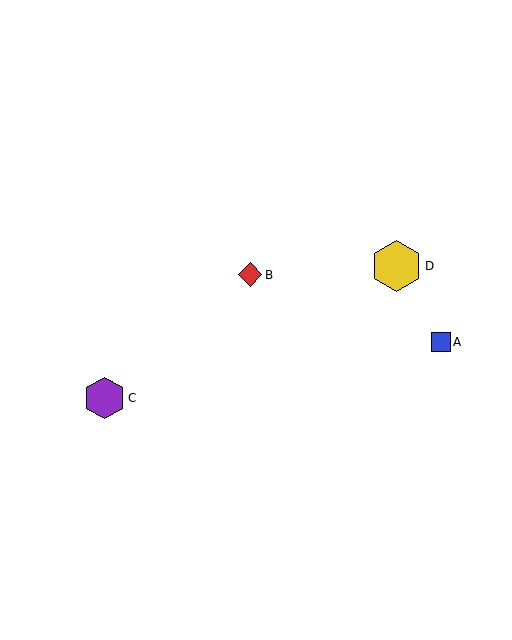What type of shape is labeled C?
Shape C is a purple hexagon.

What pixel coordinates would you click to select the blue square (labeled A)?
Click at (441, 342) to select the blue square A.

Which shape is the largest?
The yellow hexagon (labeled D) is the largest.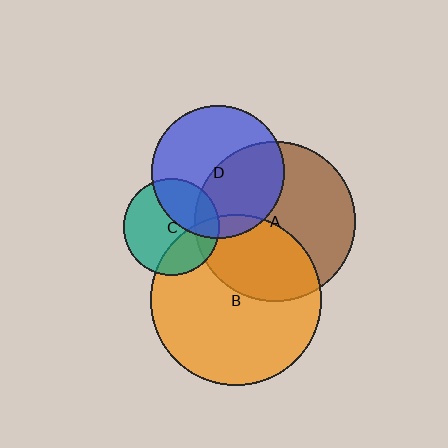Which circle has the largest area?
Circle B (orange).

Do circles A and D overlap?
Yes.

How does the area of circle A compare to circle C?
Approximately 2.8 times.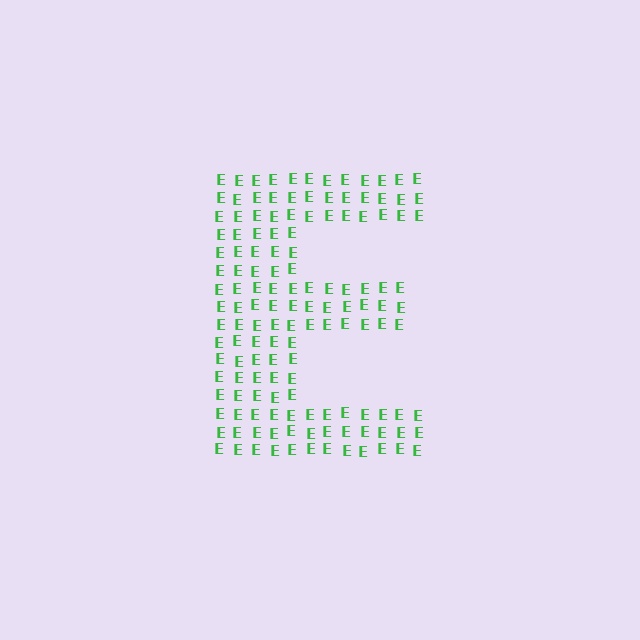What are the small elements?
The small elements are letter E's.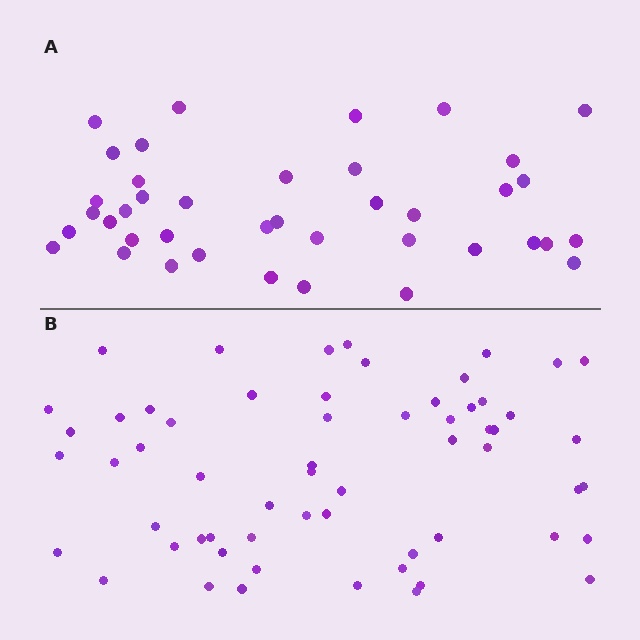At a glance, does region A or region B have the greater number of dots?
Region B (the bottom region) has more dots.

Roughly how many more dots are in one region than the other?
Region B has approximately 20 more dots than region A.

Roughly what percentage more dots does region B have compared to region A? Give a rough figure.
About 50% more.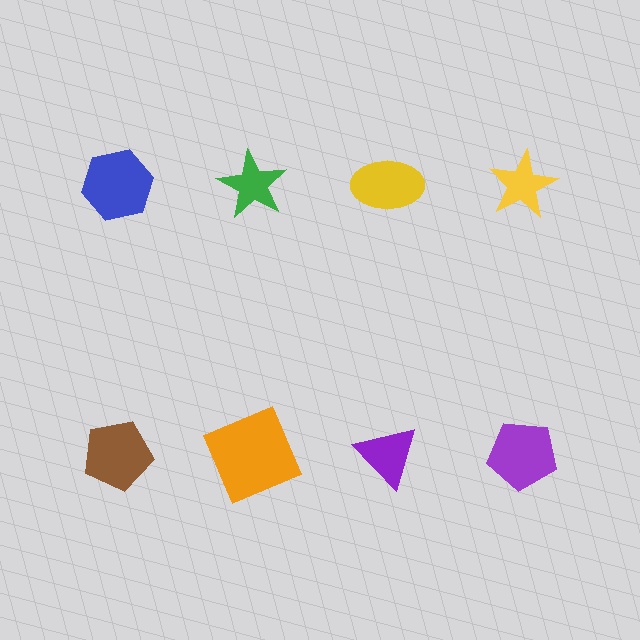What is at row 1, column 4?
A yellow star.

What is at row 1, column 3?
A yellow ellipse.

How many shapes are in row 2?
4 shapes.